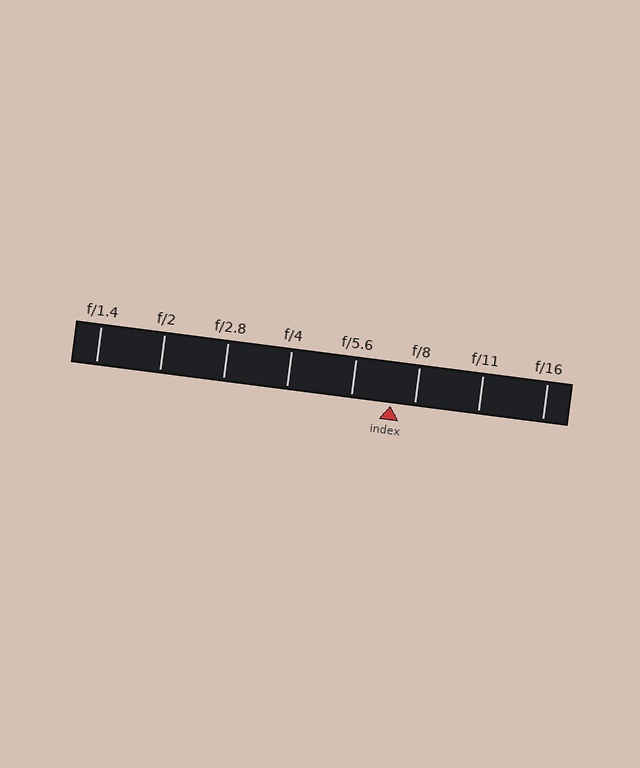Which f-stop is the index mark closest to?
The index mark is closest to f/8.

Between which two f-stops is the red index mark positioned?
The index mark is between f/5.6 and f/8.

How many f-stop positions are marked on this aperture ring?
There are 8 f-stop positions marked.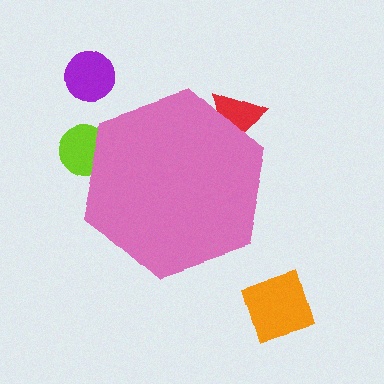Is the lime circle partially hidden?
Yes, the lime circle is partially hidden behind the pink hexagon.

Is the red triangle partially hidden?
Yes, the red triangle is partially hidden behind the pink hexagon.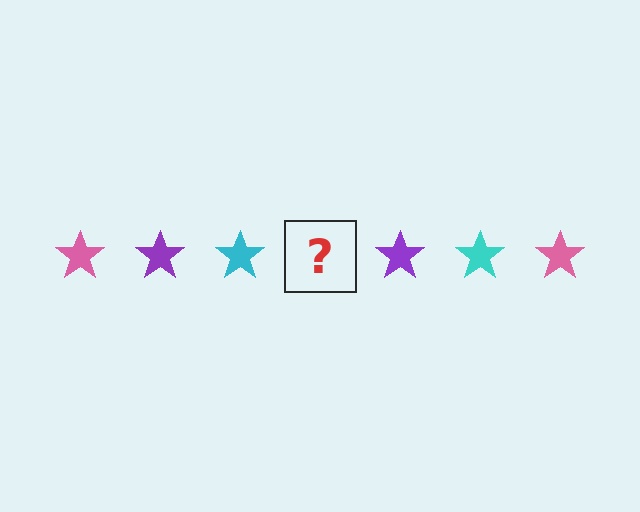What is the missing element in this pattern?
The missing element is a pink star.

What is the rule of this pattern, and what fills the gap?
The rule is that the pattern cycles through pink, purple, cyan stars. The gap should be filled with a pink star.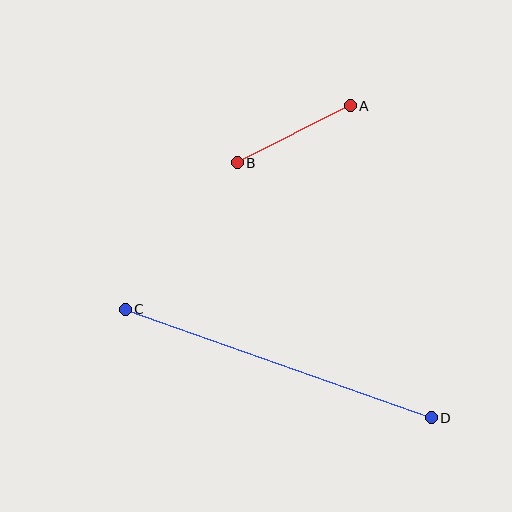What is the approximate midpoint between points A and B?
The midpoint is at approximately (294, 134) pixels.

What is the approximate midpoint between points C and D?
The midpoint is at approximately (278, 364) pixels.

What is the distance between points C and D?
The distance is approximately 325 pixels.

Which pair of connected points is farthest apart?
Points C and D are farthest apart.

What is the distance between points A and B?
The distance is approximately 127 pixels.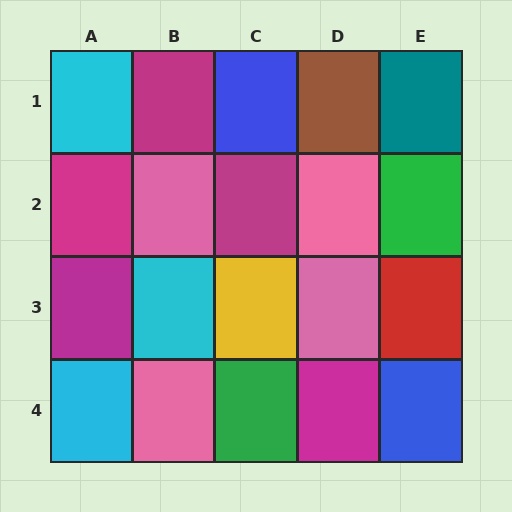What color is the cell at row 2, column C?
Magenta.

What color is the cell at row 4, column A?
Cyan.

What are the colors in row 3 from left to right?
Magenta, cyan, yellow, pink, red.